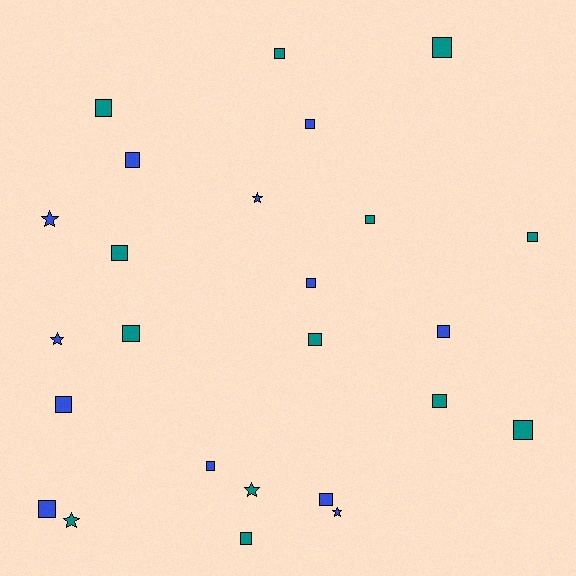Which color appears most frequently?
Teal, with 13 objects.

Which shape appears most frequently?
Square, with 19 objects.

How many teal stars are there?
There are 2 teal stars.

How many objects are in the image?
There are 25 objects.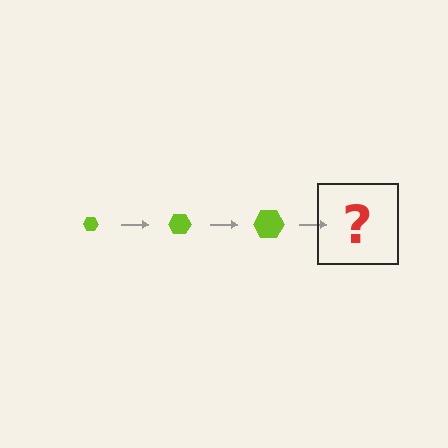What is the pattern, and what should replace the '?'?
The pattern is that the hexagon gets progressively larger each step. The '?' should be a lime hexagon, larger than the previous one.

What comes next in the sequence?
The next element should be a lime hexagon, larger than the previous one.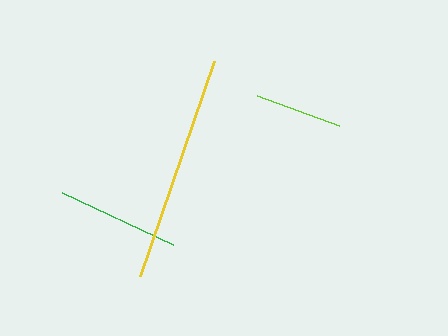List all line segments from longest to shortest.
From longest to shortest: yellow, green, lime.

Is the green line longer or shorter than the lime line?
The green line is longer than the lime line.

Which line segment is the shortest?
The lime line is the shortest at approximately 87 pixels.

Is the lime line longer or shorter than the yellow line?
The yellow line is longer than the lime line.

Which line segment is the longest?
The yellow line is the longest at approximately 227 pixels.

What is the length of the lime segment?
The lime segment is approximately 87 pixels long.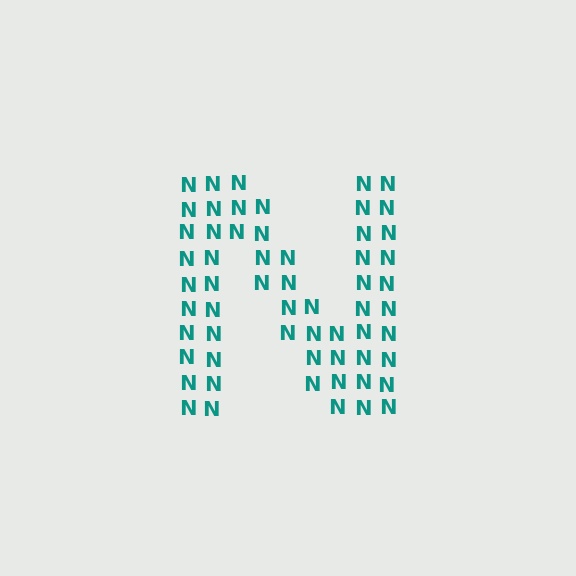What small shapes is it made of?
It is made of small letter N's.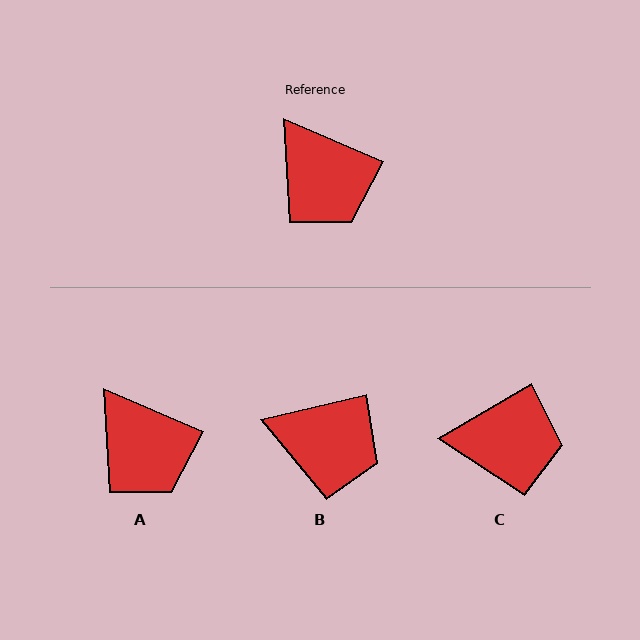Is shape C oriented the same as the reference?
No, it is off by about 53 degrees.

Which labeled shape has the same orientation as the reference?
A.